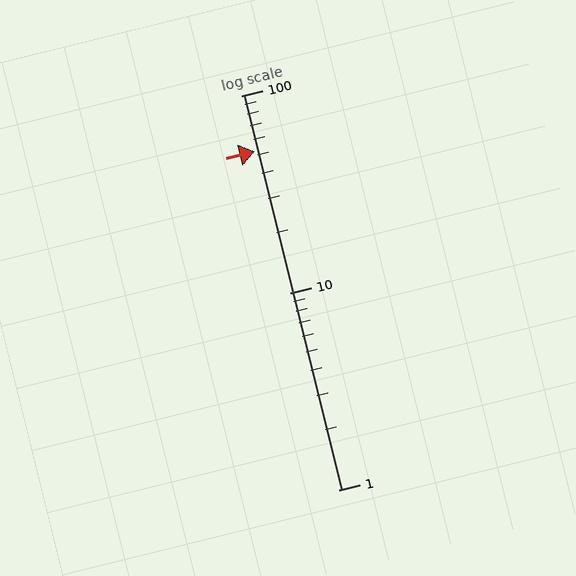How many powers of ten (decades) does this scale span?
The scale spans 2 decades, from 1 to 100.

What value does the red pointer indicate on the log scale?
The pointer indicates approximately 52.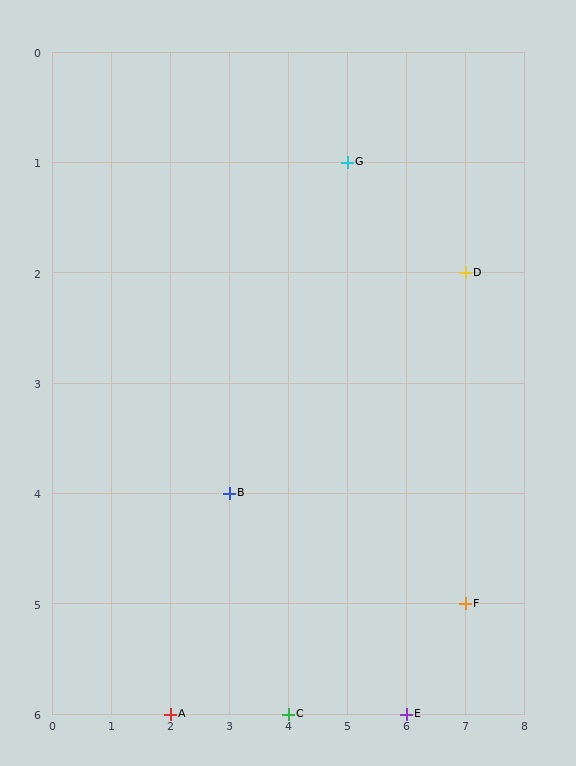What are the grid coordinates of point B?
Point B is at grid coordinates (3, 4).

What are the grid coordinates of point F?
Point F is at grid coordinates (7, 5).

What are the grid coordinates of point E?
Point E is at grid coordinates (6, 6).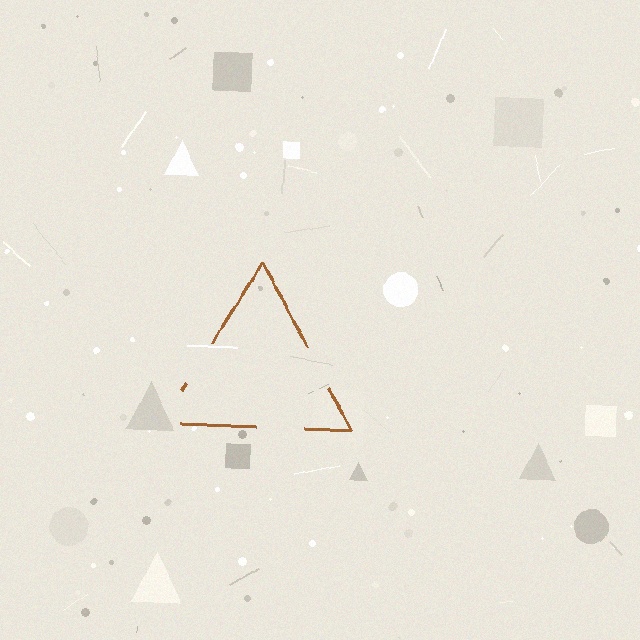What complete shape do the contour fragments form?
The contour fragments form a triangle.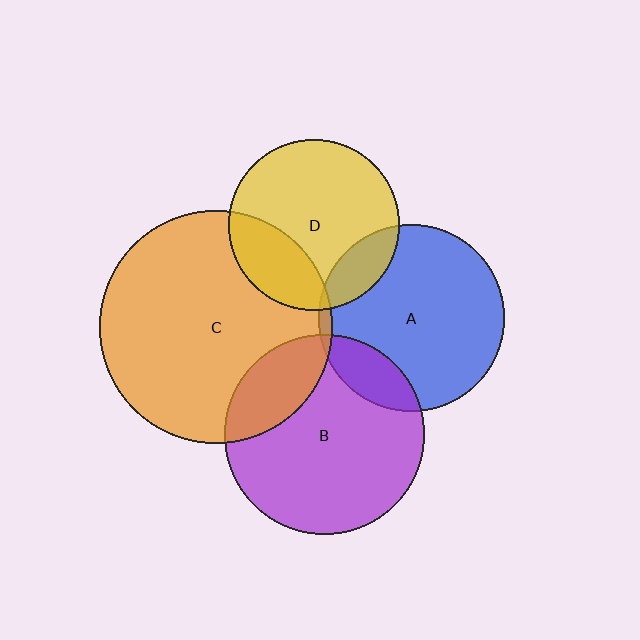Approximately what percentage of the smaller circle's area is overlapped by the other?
Approximately 20%.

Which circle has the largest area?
Circle C (orange).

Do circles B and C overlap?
Yes.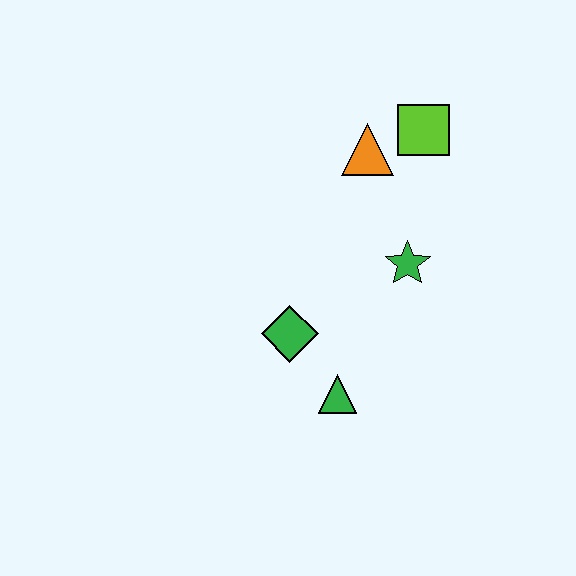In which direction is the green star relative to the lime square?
The green star is below the lime square.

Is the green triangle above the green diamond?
No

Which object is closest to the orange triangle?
The lime square is closest to the orange triangle.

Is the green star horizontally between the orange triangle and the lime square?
Yes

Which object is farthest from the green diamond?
The lime square is farthest from the green diamond.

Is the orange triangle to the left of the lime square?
Yes